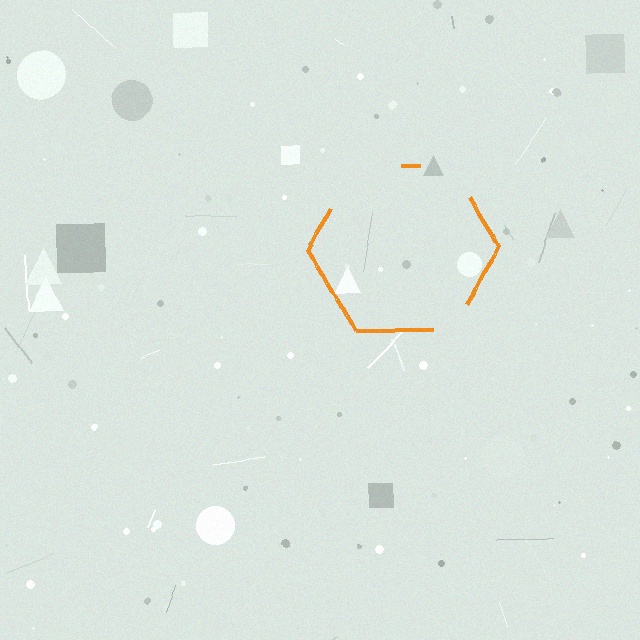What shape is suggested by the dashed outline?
The dashed outline suggests a hexagon.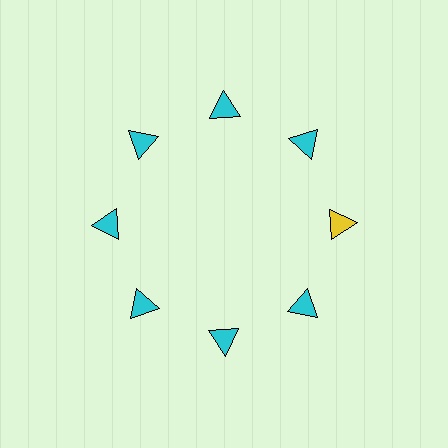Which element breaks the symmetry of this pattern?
The yellow triangle at roughly the 3 o'clock position breaks the symmetry. All other shapes are cyan triangles.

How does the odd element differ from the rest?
It has a different color: yellow instead of cyan.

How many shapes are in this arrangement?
There are 8 shapes arranged in a ring pattern.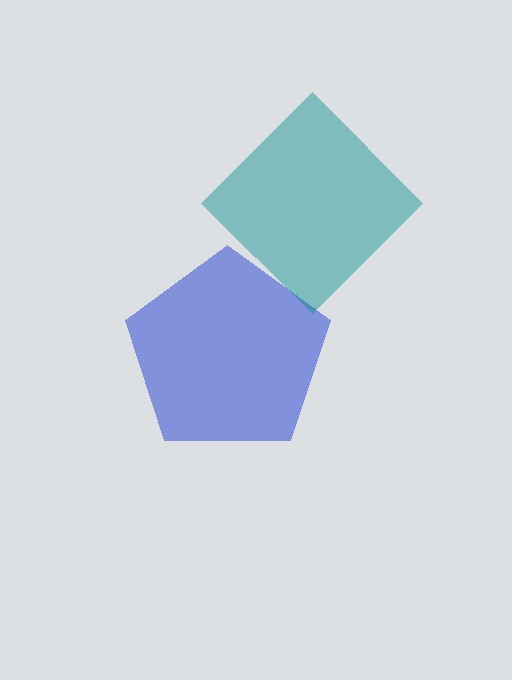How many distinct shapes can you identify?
There are 2 distinct shapes: a blue pentagon, a teal diamond.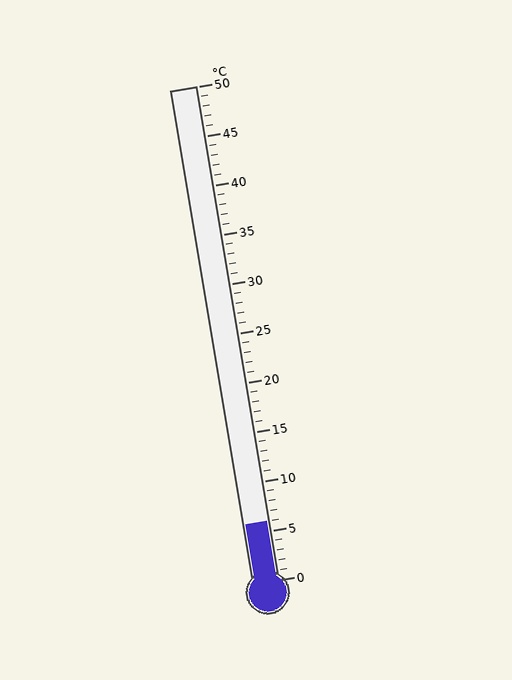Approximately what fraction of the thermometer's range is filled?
The thermometer is filled to approximately 10% of its range.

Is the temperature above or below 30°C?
The temperature is below 30°C.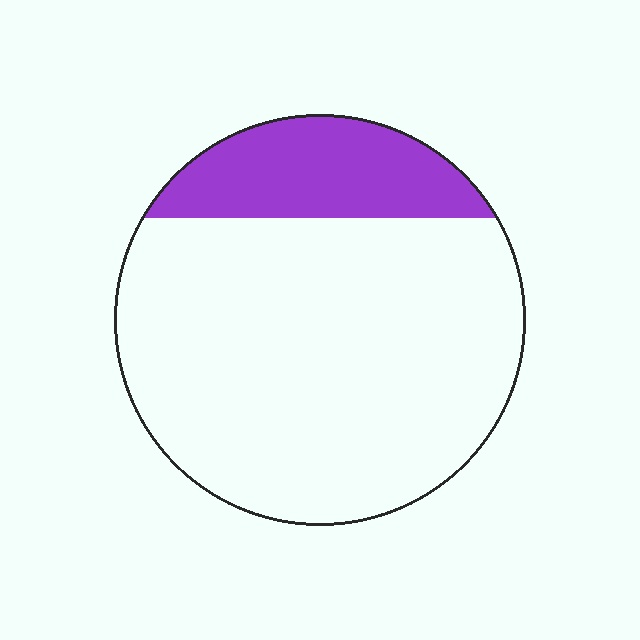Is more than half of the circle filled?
No.